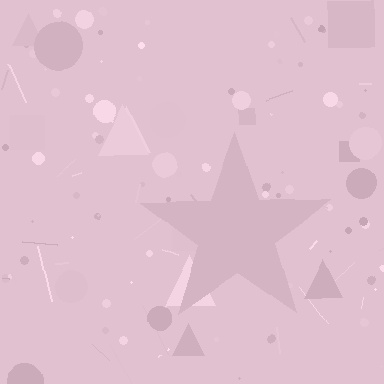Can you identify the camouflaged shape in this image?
The camouflaged shape is a star.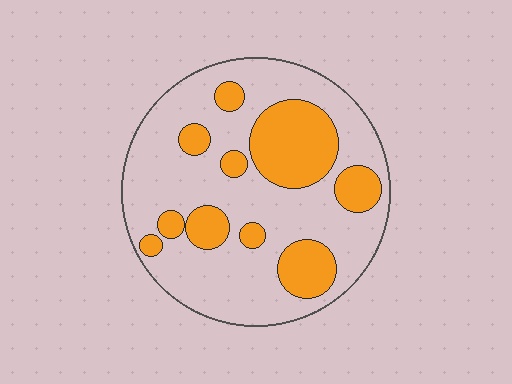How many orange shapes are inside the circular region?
10.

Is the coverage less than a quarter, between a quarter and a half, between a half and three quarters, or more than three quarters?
Between a quarter and a half.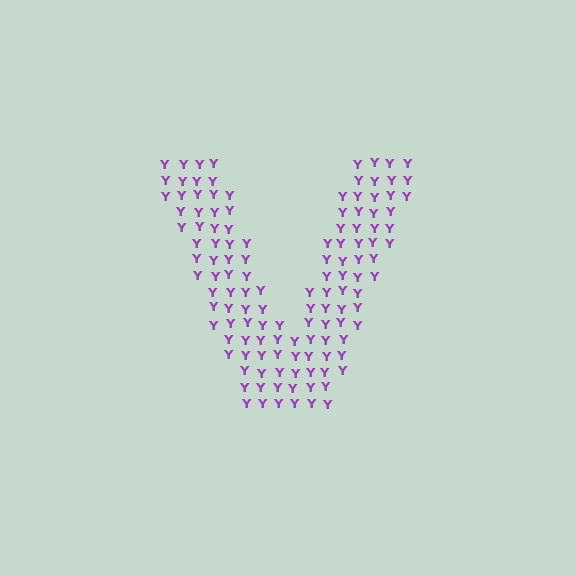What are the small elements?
The small elements are letter Y's.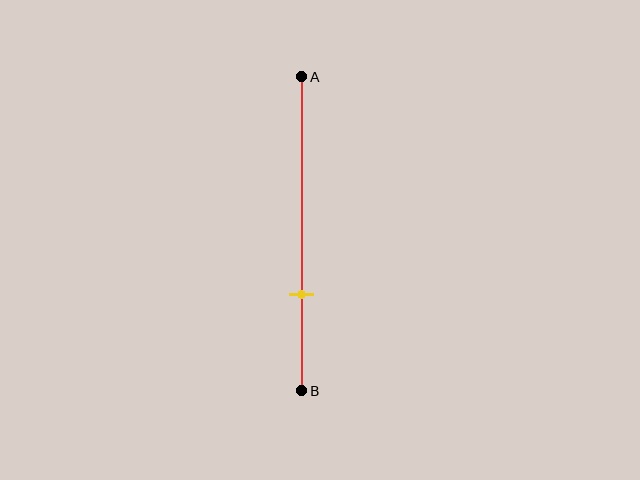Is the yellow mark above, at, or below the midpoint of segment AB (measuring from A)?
The yellow mark is below the midpoint of segment AB.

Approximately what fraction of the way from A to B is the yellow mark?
The yellow mark is approximately 70% of the way from A to B.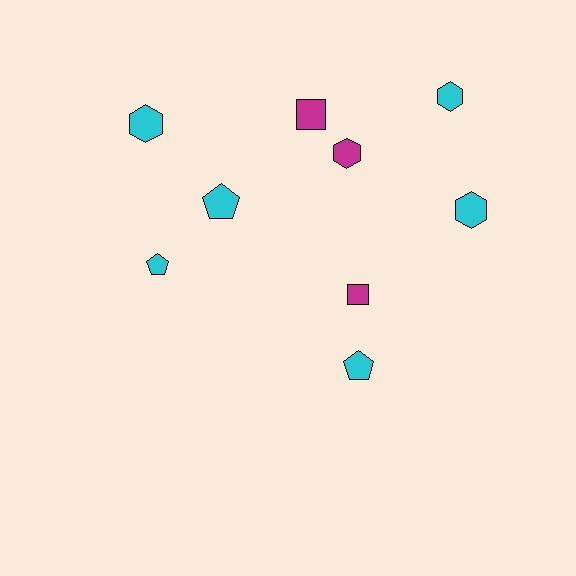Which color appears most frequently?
Cyan, with 6 objects.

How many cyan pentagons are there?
There are 3 cyan pentagons.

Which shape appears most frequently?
Hexagon, with 4 objects.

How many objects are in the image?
There are 9 objects.